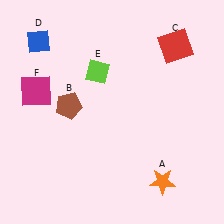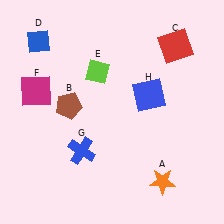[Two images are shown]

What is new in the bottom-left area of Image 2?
A blue cross (G) was added in the bottom-left area of Image 2.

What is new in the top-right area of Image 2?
A blue square (H) was added in the top-right area of Image 2.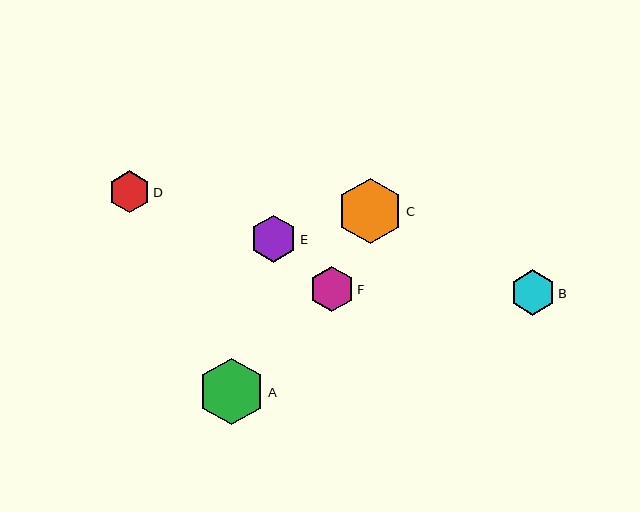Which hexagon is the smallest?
Hexagon D is the smallest with a size of approximately 42 pixels.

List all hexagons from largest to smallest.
From largest to smallest: A, C, E, B, F, D.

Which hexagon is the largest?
Hexagon A is the largest with a size of approximately 67 pixels.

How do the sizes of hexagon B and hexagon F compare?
Hexagon B and hexagon F are approximately the same size.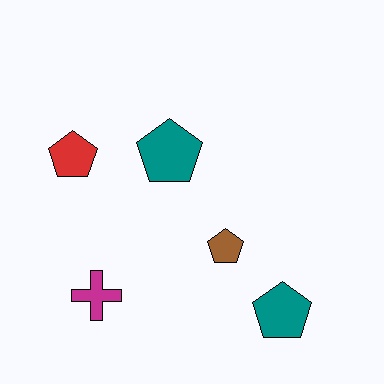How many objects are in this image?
There are 5 objects.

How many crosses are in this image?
There is 1 cross.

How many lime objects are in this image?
There are no lime objects.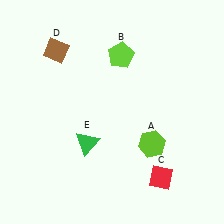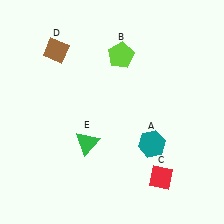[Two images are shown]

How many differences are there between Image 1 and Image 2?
There is 1 difference between the two images.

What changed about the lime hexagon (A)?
In Image 1, A is lime. In Image 2, it changed to teal.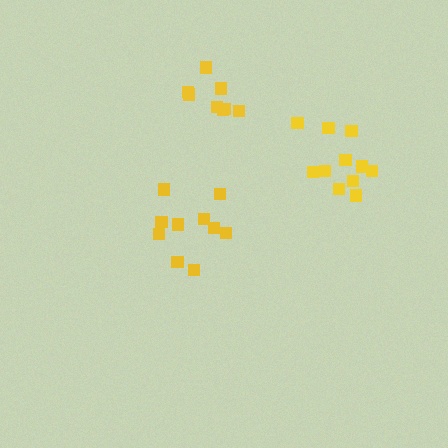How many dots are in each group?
Group 1: 8 dots, Group 2: 11 dots, Group 3: 10 dots (29 total).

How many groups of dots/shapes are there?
There are 3 groups.